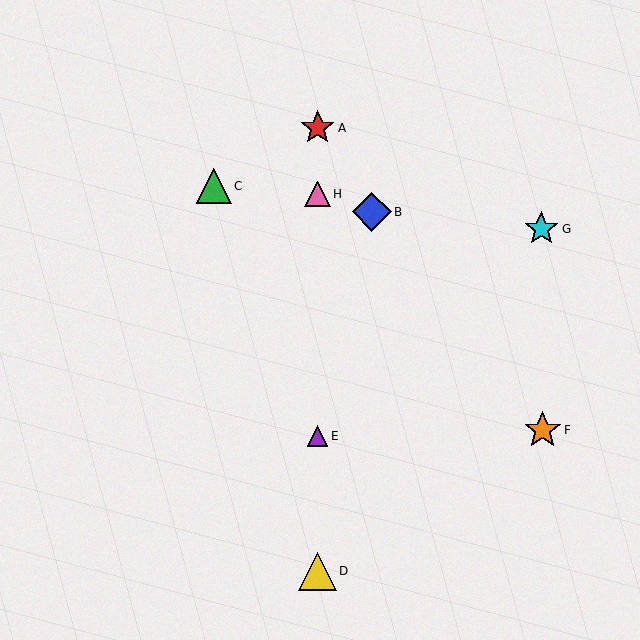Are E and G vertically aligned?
No, E is at x≈318 and G is at x≈541.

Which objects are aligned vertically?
Objects A, D, E, H are aligned vertically.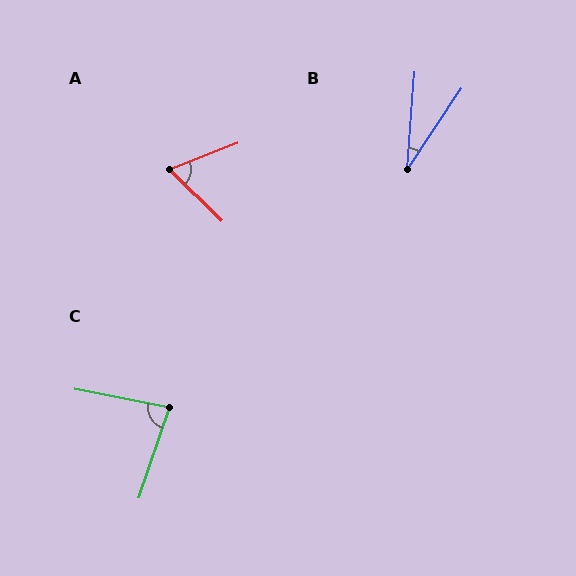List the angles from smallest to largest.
B (29°), A (66°), C (83°).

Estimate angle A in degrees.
Approximately 66 degrees.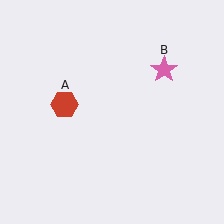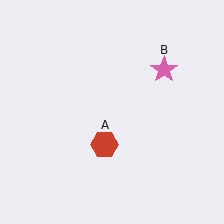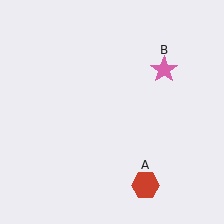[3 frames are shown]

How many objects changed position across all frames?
1 object changed position: red hexagon (object A).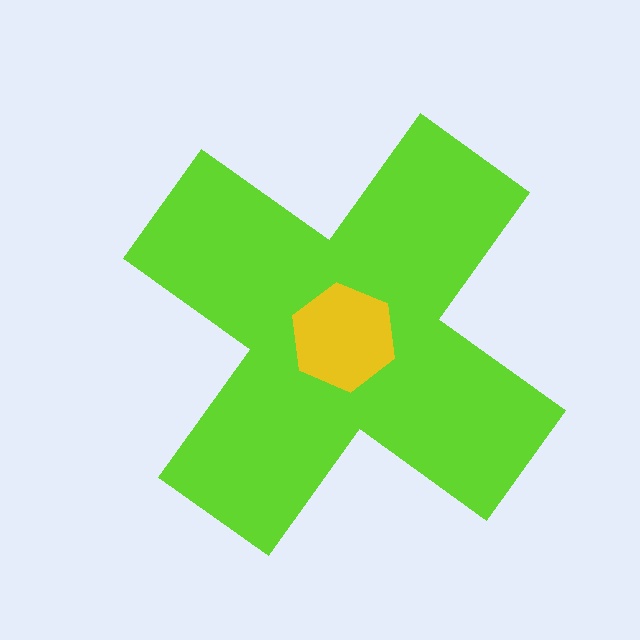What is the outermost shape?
The lime cross.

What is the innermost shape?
The yellow hexagon.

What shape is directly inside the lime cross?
The yellow hexagon.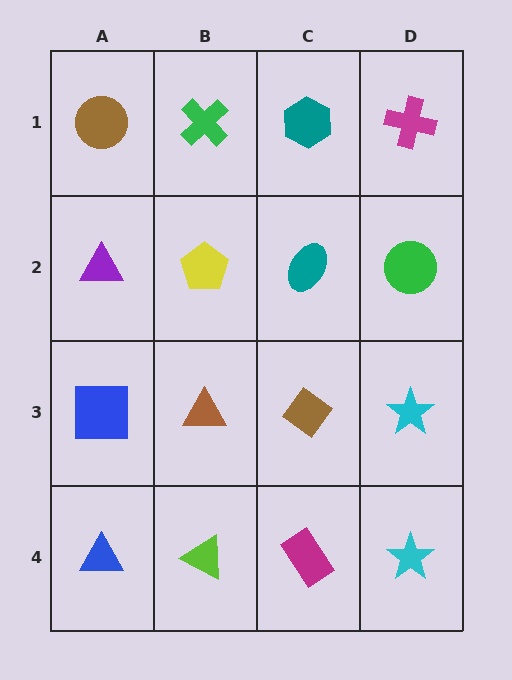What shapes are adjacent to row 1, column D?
A green circle (row 2, column D), a teal hexagon (row 1, column C).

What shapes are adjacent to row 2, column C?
A teal hexagon (row 1, column C), a brown diamond (row 3, column C), a yellow pentagon (row 2, column B), a green circle (row 2, column D).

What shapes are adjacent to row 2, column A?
A brown circle (row 1, column A), a blue square (row 3, column A), a yellow pentagon (row 2, column B).